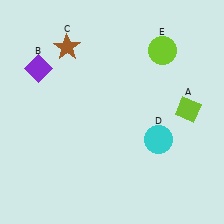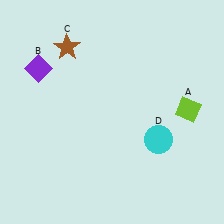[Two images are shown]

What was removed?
The lime circle (E) was removed in Image 2.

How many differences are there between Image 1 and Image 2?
There is 1 difference between the two images.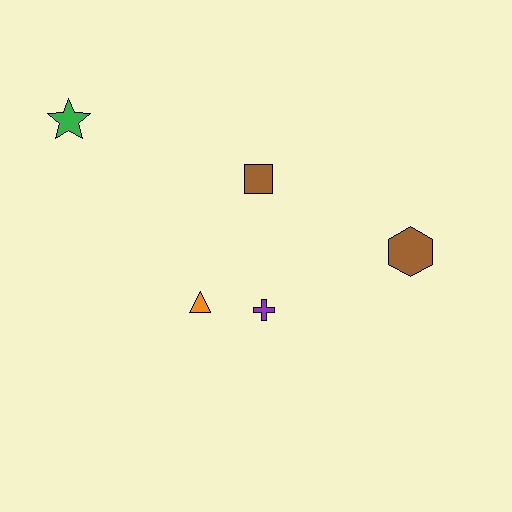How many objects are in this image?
There are 5 objects.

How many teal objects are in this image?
There are no teal objects.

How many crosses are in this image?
There is 1 cross.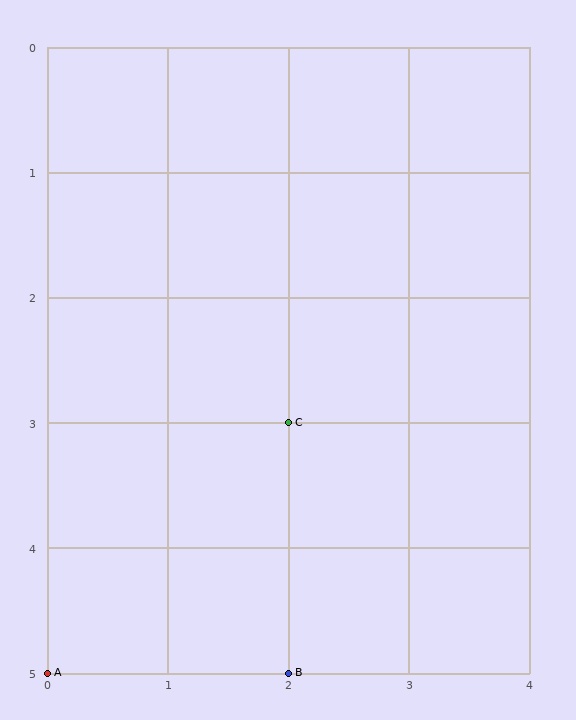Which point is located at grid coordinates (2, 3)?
Point C is at (2, 3).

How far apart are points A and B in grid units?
Points A and B are 2 columns apart.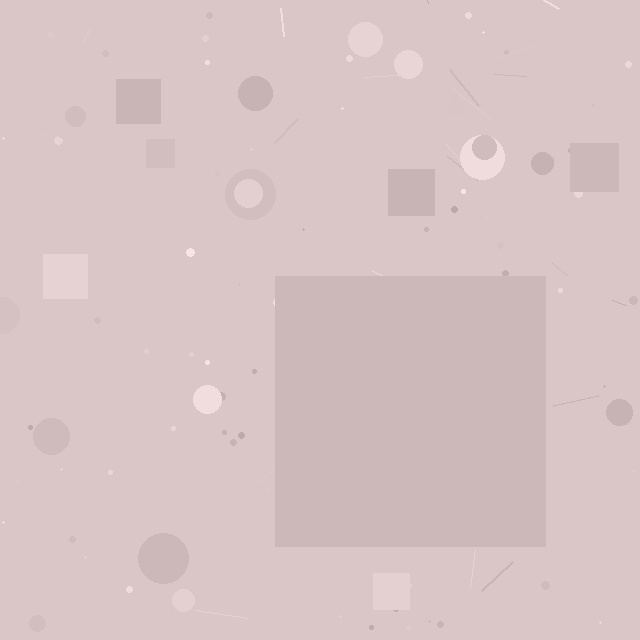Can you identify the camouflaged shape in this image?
The camouflaged shape is a square.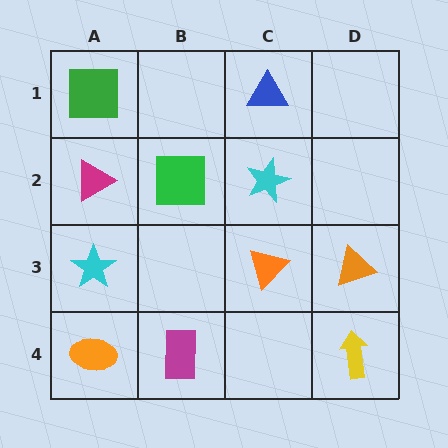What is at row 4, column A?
An orange ellipse.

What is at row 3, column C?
An orange triangle.